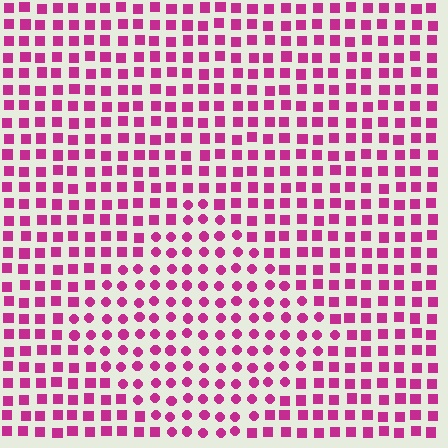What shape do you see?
I see a diamond.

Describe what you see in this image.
The image is filled with small magenta elements arranged in a uniform grid. A diamond-shaped region contains circles, while the surrounding area contains squares. The boundary is defined purely by the change in element shape.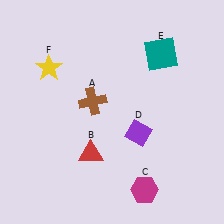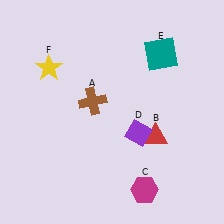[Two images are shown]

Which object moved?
The red triangle (B) moved right.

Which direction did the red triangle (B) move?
The red triangle (B) moved right.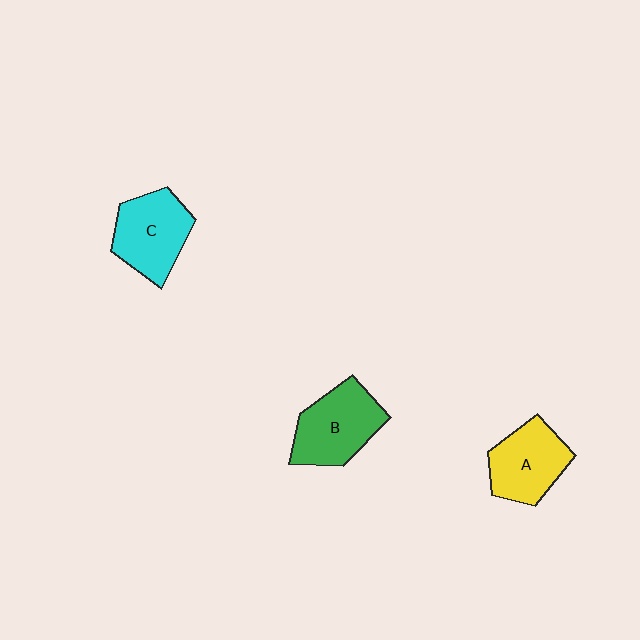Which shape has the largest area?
Shape B (green).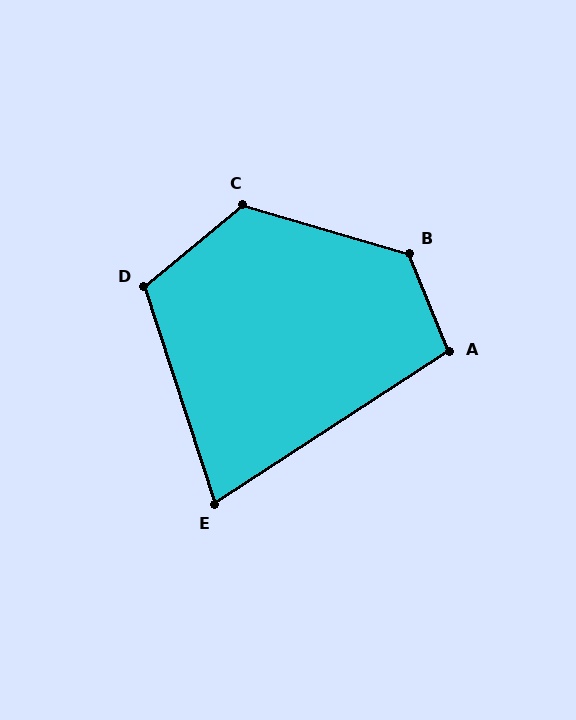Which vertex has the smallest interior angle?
E, at approximately 75 degrees.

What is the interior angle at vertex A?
Approximately 101 degrees (obtuse).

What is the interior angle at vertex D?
Approximately 112 degrees (obtuse).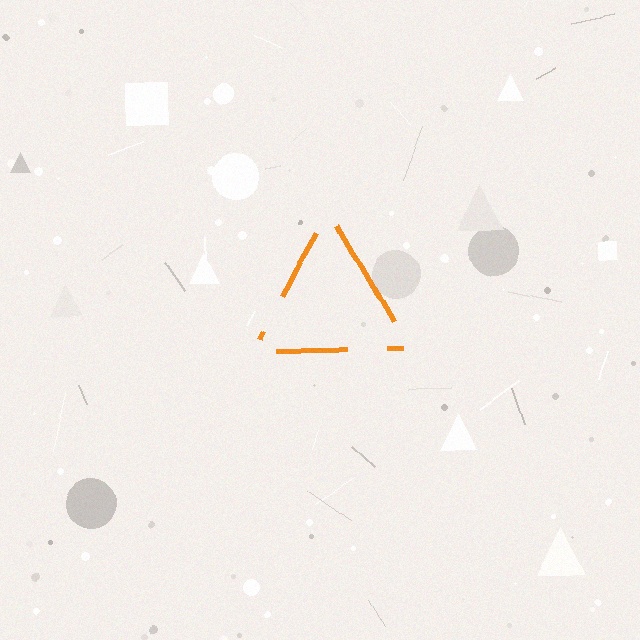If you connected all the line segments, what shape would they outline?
They would outline a triangle.